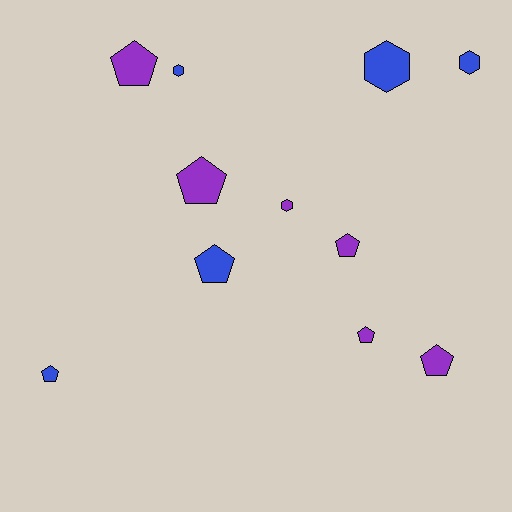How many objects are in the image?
There are 11 objects.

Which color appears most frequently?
Purple, with 6 objects.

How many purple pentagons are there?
There are 5 purple pentagons.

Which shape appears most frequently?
Pentagon, with 7 objects.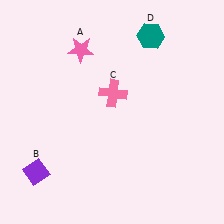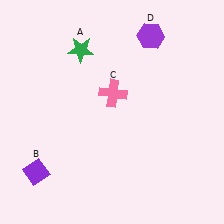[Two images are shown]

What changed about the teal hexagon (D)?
In Image 1, D is teal. In Image 2, it changed to purple.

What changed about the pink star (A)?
In Image 1, A is pink. In Image 2, it changed to green.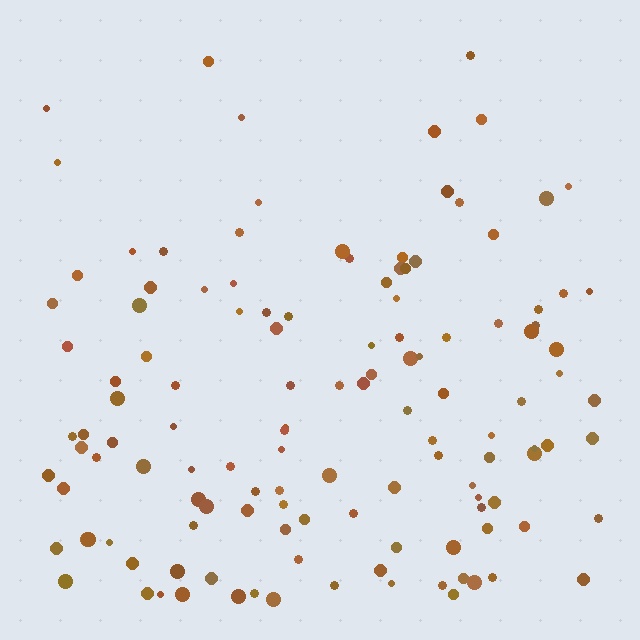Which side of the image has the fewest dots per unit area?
The top.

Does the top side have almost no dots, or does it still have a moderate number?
Still a moderate number, just noticeably fewer than the bottom.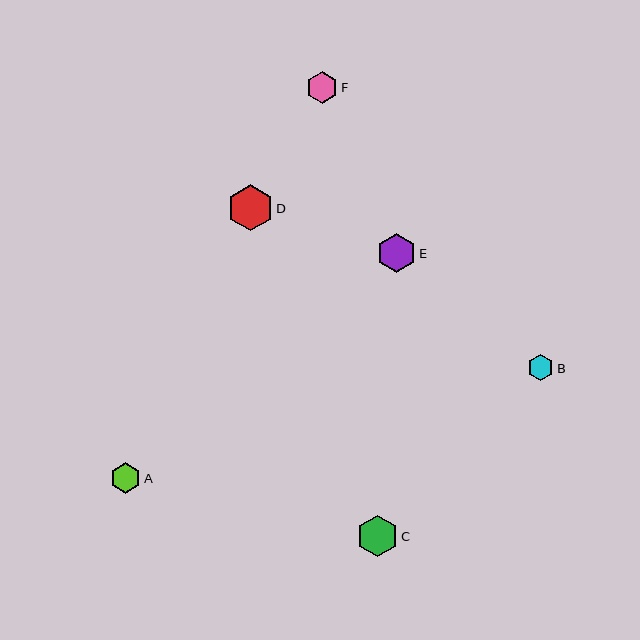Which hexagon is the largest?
Hexagon D is the largest with a size of approximately 46 pixels.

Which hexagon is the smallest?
Hexagon B is the smallest with a size of approximately 26 pixels.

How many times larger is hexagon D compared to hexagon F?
Hexagon D is approximately 1.5 times the size of hexagon F.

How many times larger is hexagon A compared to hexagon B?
Hexagon A is approximately 1.2 times the size of hexagon B.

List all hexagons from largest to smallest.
From largest to smallest: D, C, E, F, A, B.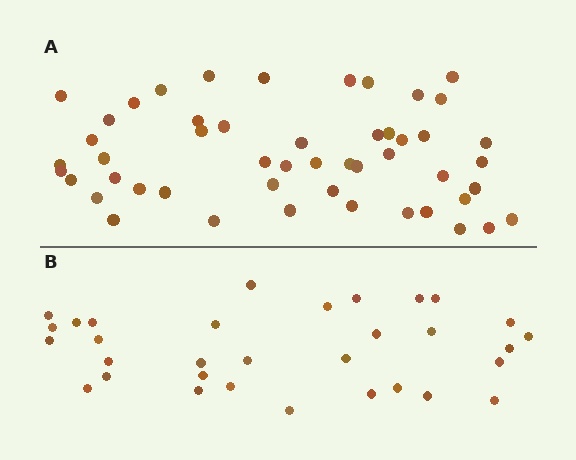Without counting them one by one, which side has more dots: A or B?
Region A (the top region) has more dots.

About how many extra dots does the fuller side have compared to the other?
Region A has approximately 20 more dots than region B.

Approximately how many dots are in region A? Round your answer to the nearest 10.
About 50 dots.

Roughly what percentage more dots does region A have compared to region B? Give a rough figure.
About 55% more.